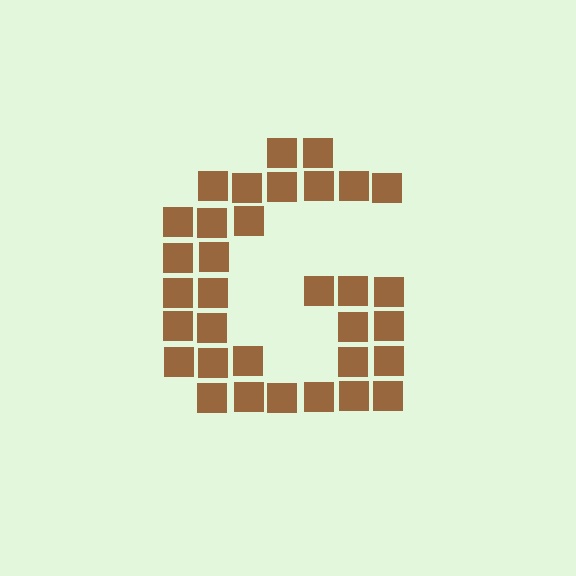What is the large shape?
The large shape is the letter G.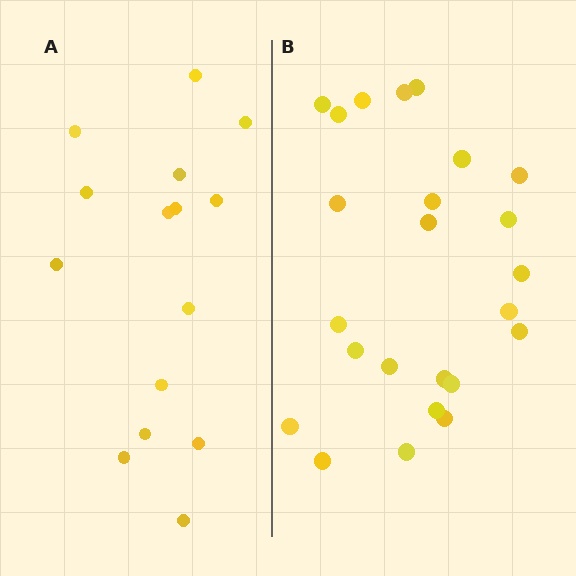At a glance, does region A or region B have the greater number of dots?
Region B (the right region) has more dots.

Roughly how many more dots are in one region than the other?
Region B has roughly 8 or so more dots than region A.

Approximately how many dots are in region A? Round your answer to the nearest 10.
About 20 dots. (The exact count is 15, which rounds to 20.)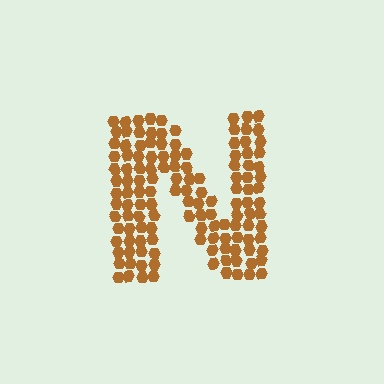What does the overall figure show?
The overall figure shows the letter N.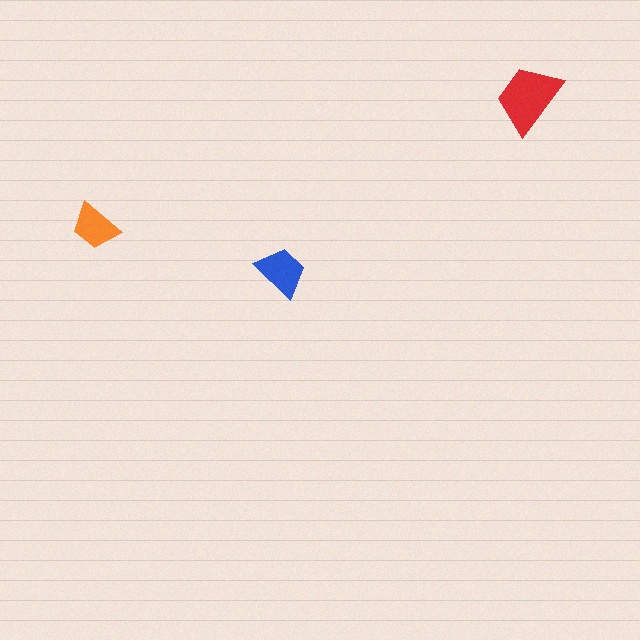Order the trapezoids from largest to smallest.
the red one, the blue one, the orange one.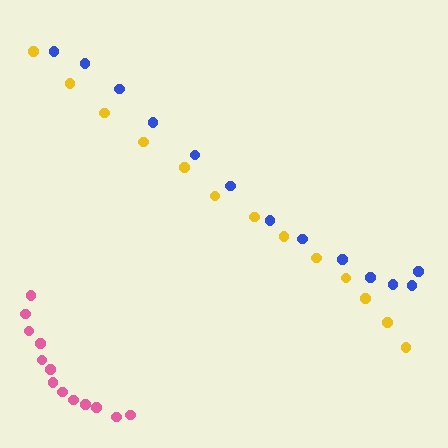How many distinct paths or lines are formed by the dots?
There are 3 distinct paths.